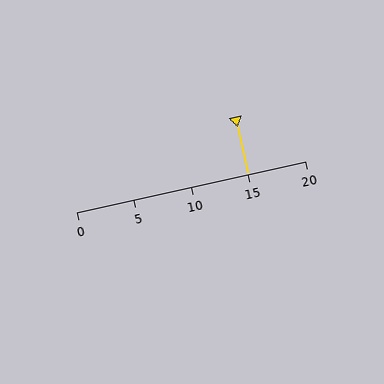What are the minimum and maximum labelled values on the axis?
The axis runs from 0 to 20.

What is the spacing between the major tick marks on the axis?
The major ticks are spaced 5 apart.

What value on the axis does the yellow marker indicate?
The marker indicates approximately 15.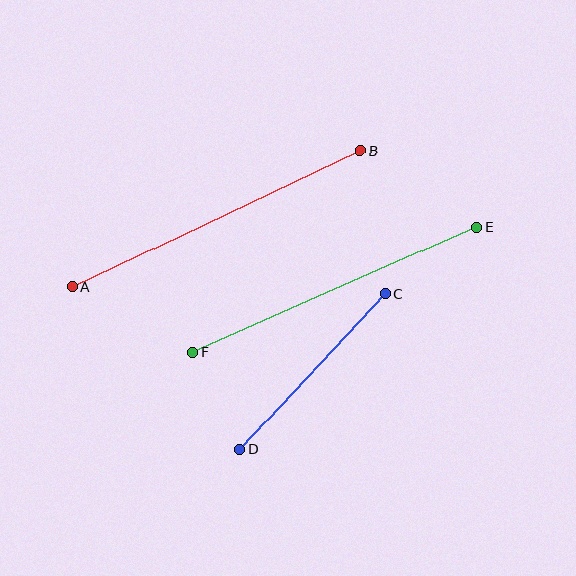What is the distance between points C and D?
The distance is approximately 212 pixels.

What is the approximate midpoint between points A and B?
The midpoint is at approximately (216, 219) pixels.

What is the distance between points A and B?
The distance is approximately 318 pixels.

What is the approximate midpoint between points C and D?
The midpoint is at approximately (313, 372) pixels.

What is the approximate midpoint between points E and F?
The midpoint is at approximately (335, 289) pixels.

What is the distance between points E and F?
The distance is approximately 311 pixels.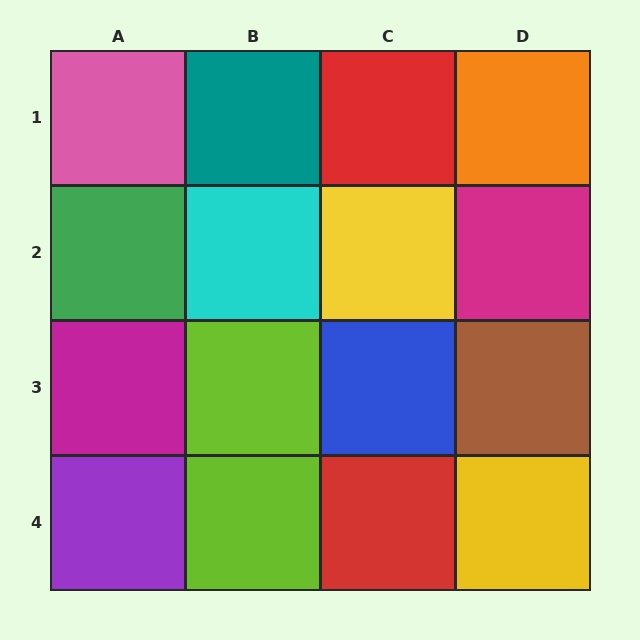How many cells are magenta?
2 cells are magenta.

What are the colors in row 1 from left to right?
Pink, teal, red, orange.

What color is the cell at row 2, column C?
Yellow.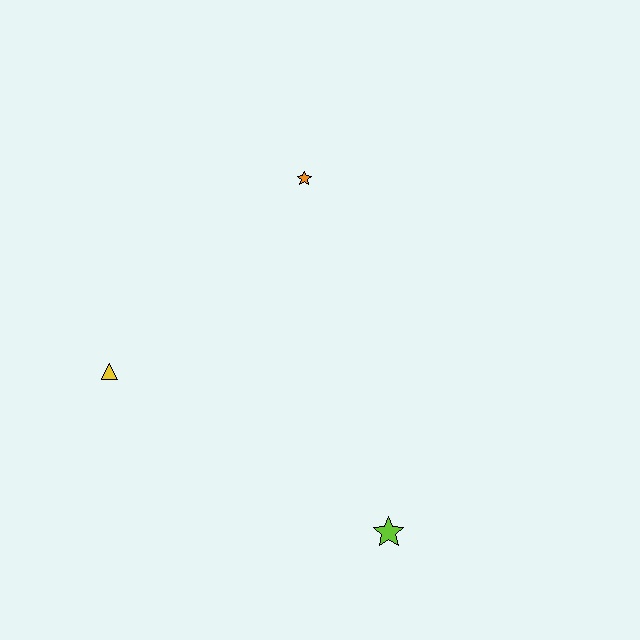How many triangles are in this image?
There is 1 triangle.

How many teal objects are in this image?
There are no teal objects.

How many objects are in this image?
There are 3 objects.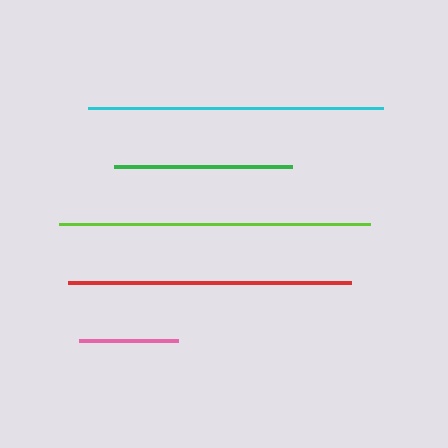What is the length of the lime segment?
The lime segment is approximately 311 pixels long.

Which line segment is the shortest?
The pink line is the shortest at approximately 99 pixels.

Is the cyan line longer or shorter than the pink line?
The cyan line is longer than the pink line.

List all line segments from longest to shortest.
From longest to shortest: lime, cyan, red, green, pink.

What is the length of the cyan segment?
The cyan segment is approximately 295 pixels long.